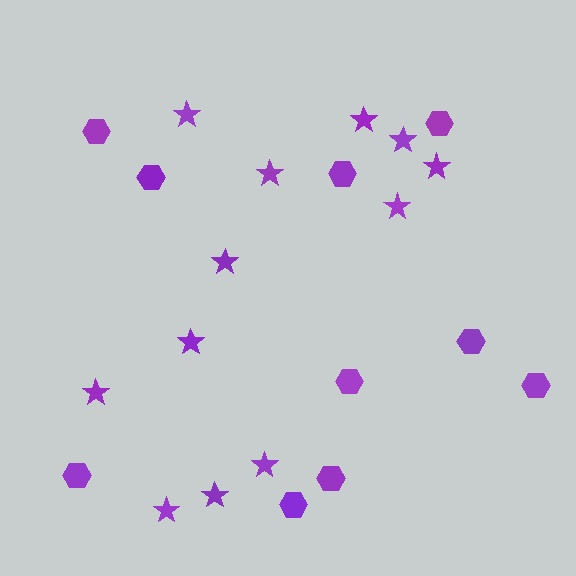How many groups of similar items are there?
There are 2 groups: one group of hexagons (10) and one group of stars (12).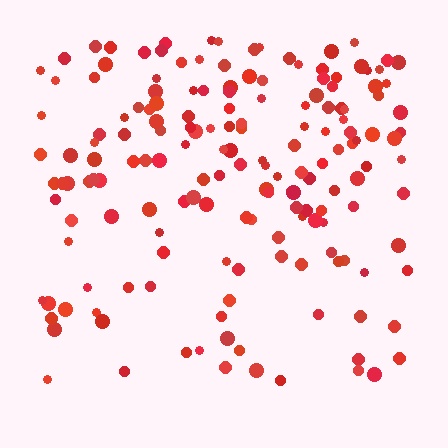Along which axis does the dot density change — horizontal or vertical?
Vertical.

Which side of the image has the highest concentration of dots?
The top.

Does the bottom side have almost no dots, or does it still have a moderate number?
Still a moderate number, just noticeably fewer than the top.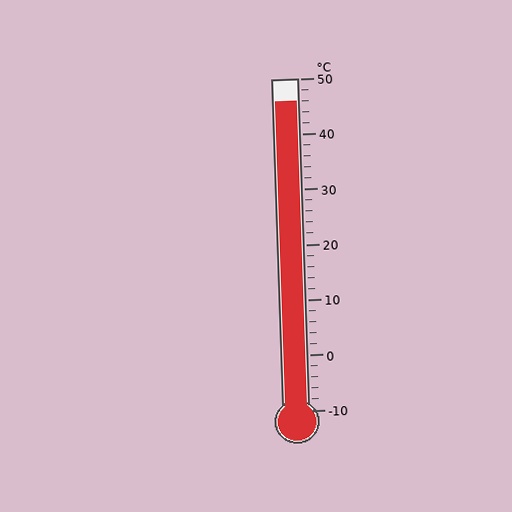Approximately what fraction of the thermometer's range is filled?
The thermometer is filled to approximately 95% of its range.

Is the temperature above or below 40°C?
The temperature is above 40°C.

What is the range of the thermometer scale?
The thermometer scale ranges from -10°C to 50°C.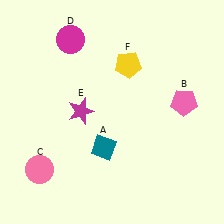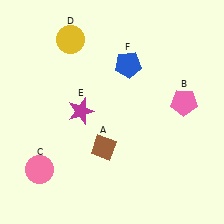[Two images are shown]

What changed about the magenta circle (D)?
In Image 1, D is magenta. In Image 2, it changed to yellow.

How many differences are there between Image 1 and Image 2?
There are 3 differences between the two images.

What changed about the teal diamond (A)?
In Image 1, A is teal. In Image 2, it changed to brown.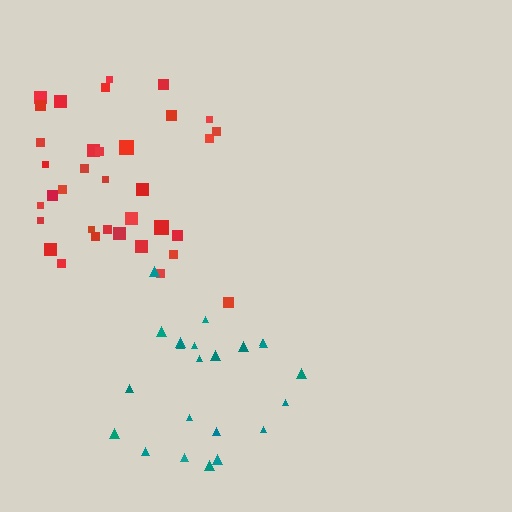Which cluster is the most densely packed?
Red.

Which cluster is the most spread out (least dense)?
Teal.